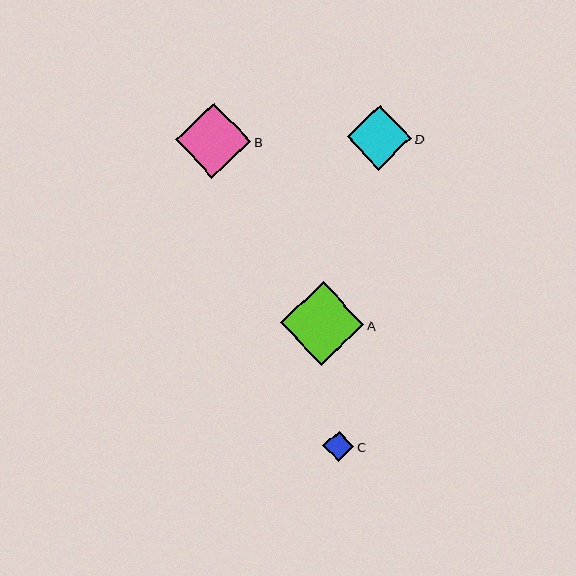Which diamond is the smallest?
Diamond C is the smallest with a size of approximately 31 pixels.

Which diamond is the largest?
Diamond A is the largest with a size of approximately 83 pixels.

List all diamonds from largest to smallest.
From largest to smallest: A, B, D, C.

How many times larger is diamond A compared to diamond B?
Diamond A is approximately 1.1 times the size of diamond B.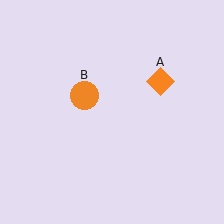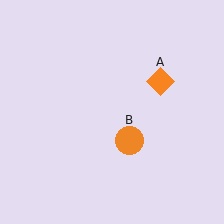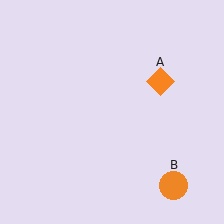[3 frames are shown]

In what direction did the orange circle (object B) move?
The orange circle (object B) moved down and to the right.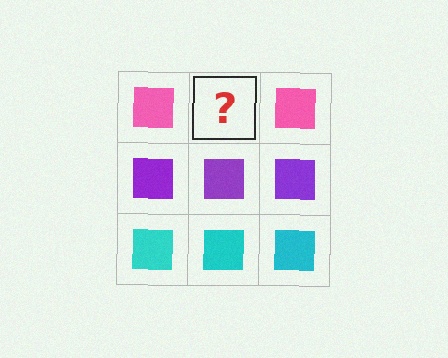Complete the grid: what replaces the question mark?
The question mark should be replaced with a pink square.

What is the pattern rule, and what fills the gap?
The rule is that each row has a consistent color. The gap should be filled with a pink square.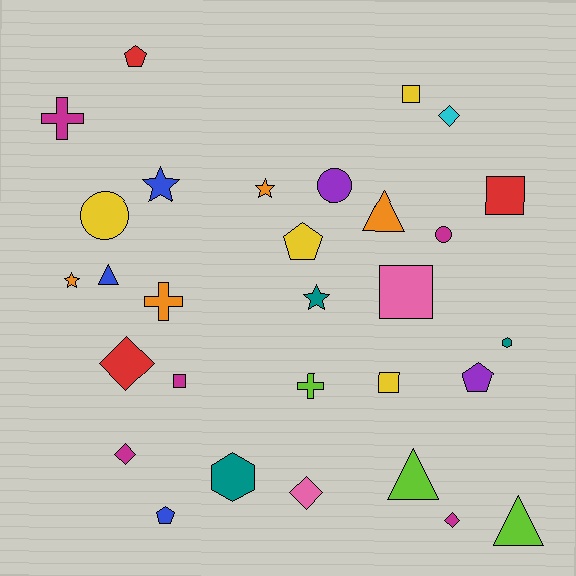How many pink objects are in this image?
There are 2 pink objects.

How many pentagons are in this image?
There are 4 pentagons.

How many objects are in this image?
There are 30 objects.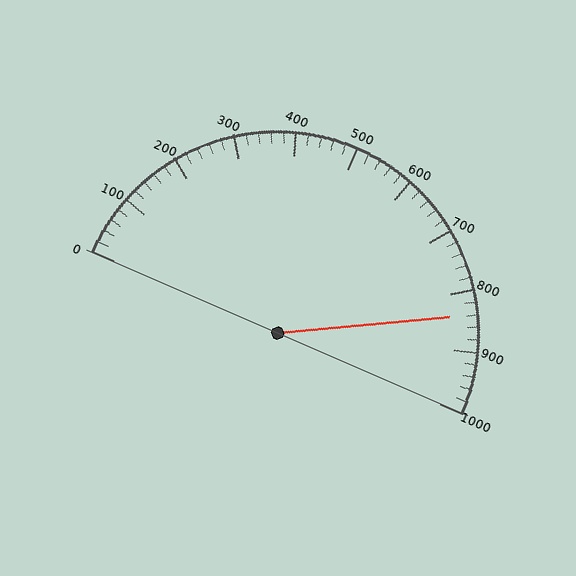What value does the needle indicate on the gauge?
The needle indicates approximately 840.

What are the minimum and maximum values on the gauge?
The gauge ranges from 0 to 1000.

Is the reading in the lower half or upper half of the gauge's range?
The reading is in the upper half of the range (0 to 1000).